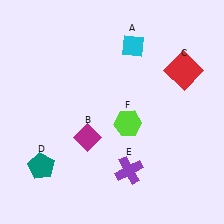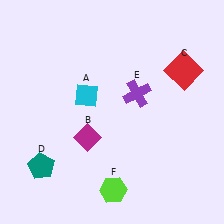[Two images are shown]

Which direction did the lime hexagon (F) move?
The lime hexagon (F) moved down.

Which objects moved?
The objects that moved are: the cyan diamond (A), the purple cross (E), the lime hexagon (F).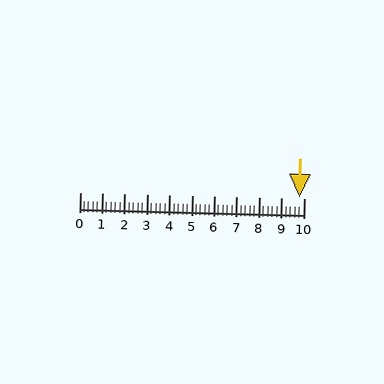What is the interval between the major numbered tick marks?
The major tick marks are spaced 1 units apart.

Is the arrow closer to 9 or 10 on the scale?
The arrow is closer to 10.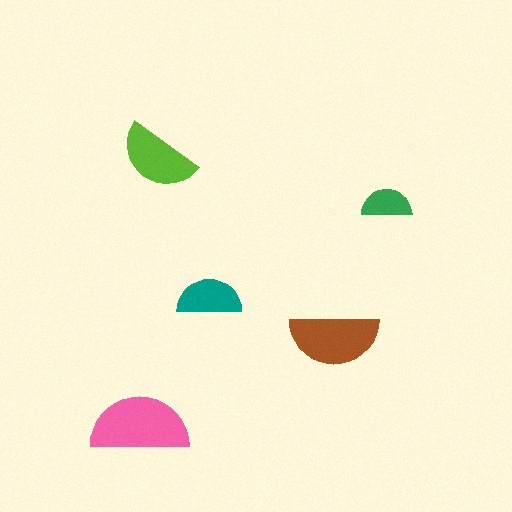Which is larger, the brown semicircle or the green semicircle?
The brown one.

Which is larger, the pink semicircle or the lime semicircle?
The pink one.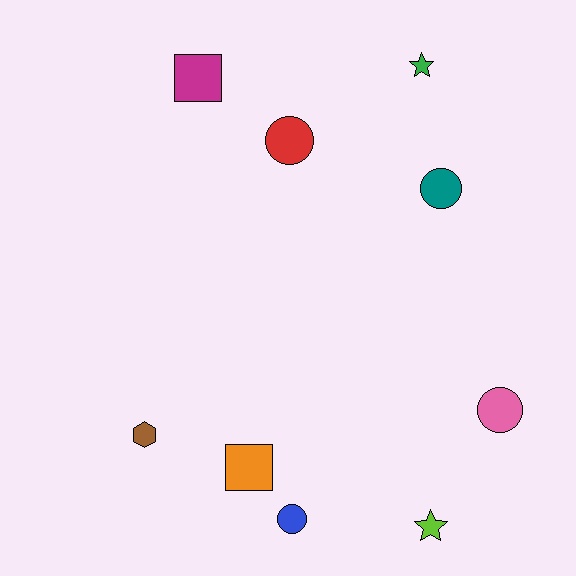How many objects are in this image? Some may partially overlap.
There are 9 objects.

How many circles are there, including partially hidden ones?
There are 4 circles.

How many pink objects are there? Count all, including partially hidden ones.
There is 1 pink object.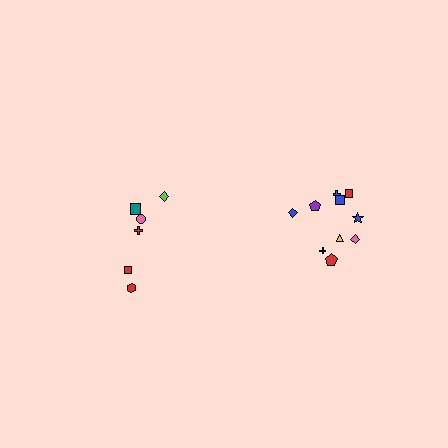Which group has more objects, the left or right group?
The right group.